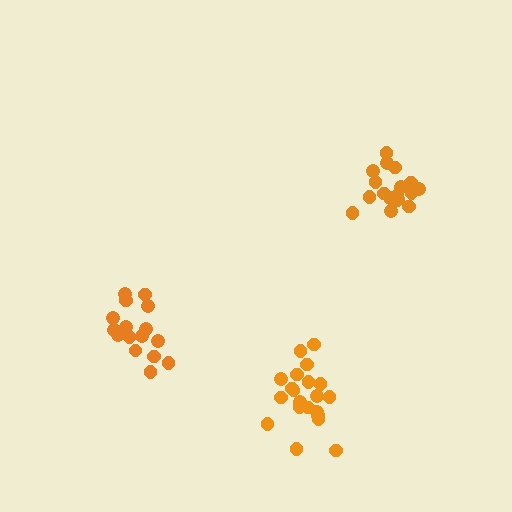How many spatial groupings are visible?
There are 3 spatial groupings.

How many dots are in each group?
Group 1: 21 dots, Group 2: 16 dots, Group 3: 20 dots (57 total).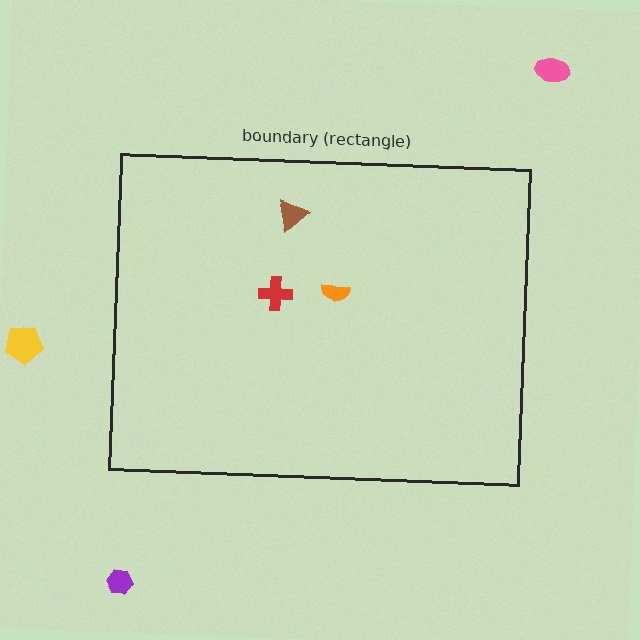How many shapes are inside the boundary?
3 inside, 3 outside.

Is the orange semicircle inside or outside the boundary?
Inside.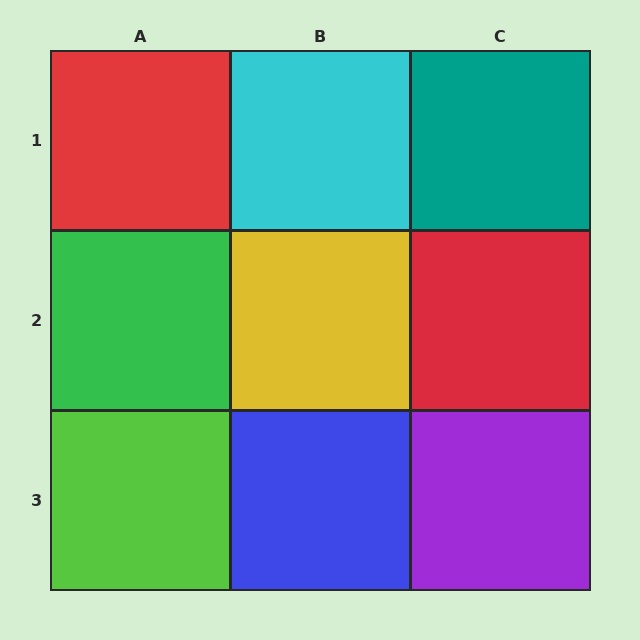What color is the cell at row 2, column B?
Yellow.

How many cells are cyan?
1 cell is cyan.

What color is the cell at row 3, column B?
Blue.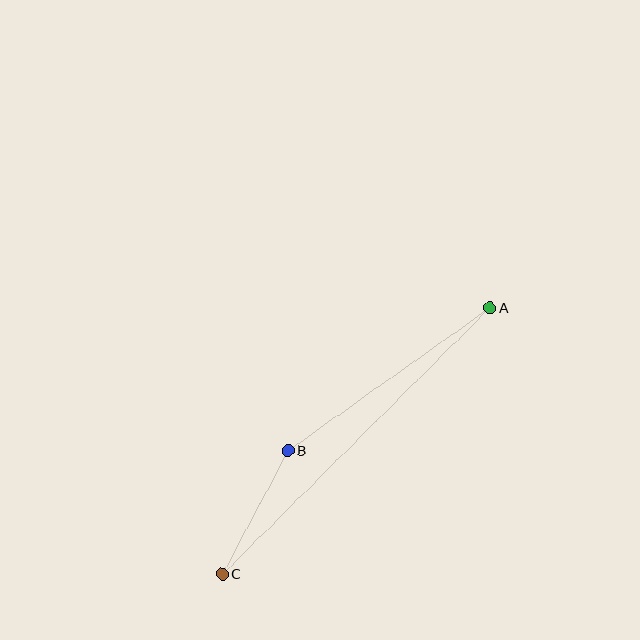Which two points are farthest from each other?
Points A and C are farthest from each other.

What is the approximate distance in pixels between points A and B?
The distance between A and B is approximately 248 pixels.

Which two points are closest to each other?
Points B and C are closest to each other.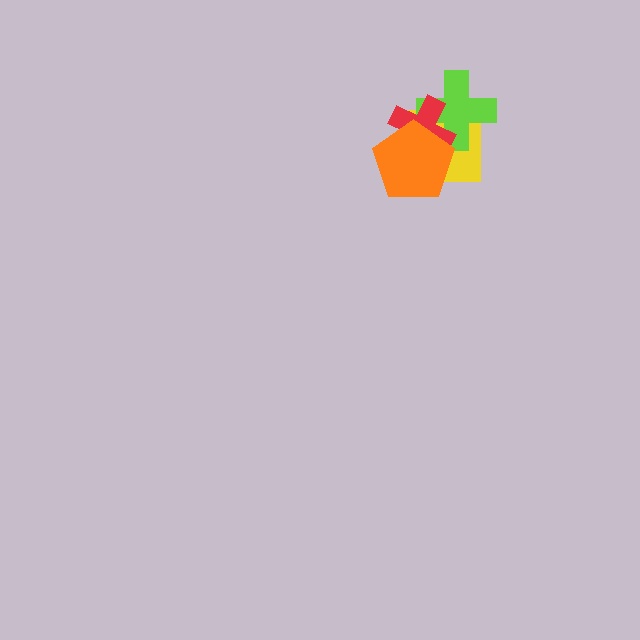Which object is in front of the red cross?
The orange pentagon is in front of the red cross.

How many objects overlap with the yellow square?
3 objects overlap with the yellow square.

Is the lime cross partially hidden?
Yes, it is partially covered by another shape.